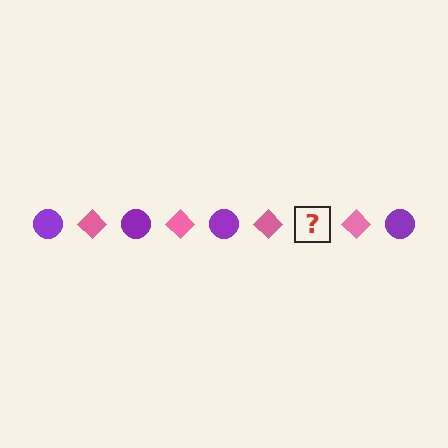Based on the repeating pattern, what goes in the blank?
The blank should be a purple circle.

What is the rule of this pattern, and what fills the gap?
The rule is that the pattern alternates between purple circle and pink diamond. The gap should be filled with a purple circle.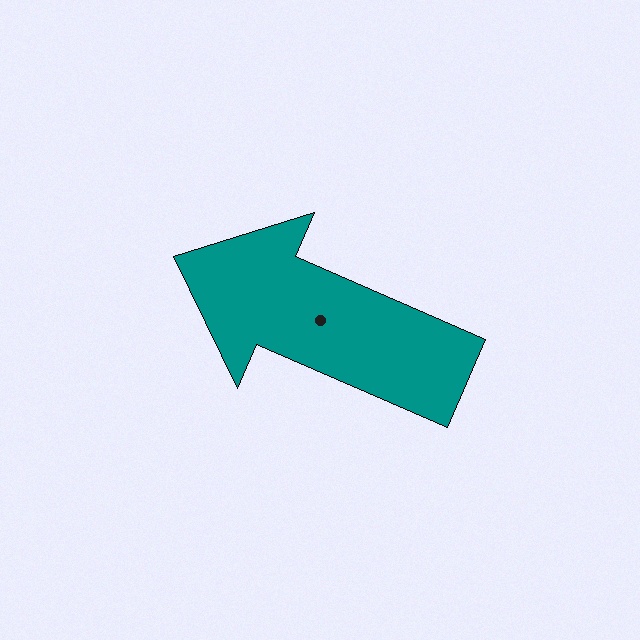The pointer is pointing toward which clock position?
Roughly 10 o'clock.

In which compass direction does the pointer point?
Northwest.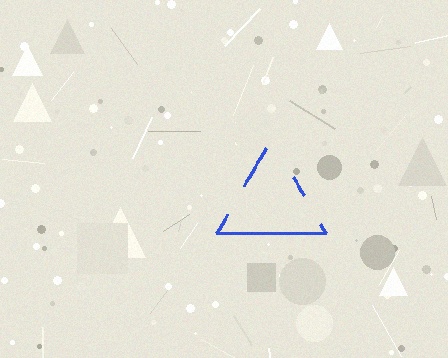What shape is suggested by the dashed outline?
The dashed outline suggests a triangle.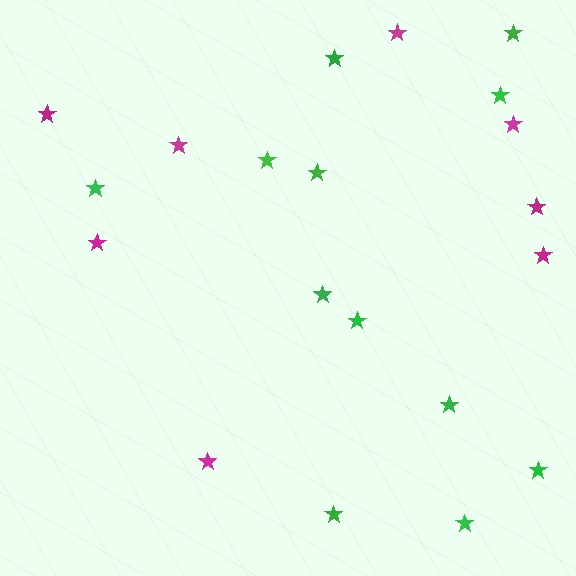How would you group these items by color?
There are 2 groups: one group of green stars (12) and one group of magenta stars (8).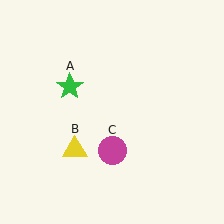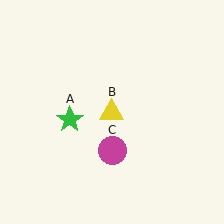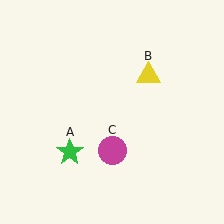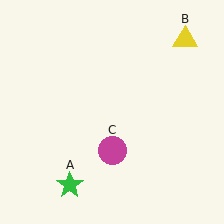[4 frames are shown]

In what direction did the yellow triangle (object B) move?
The yellow triangle (object B) moved up and to the right.